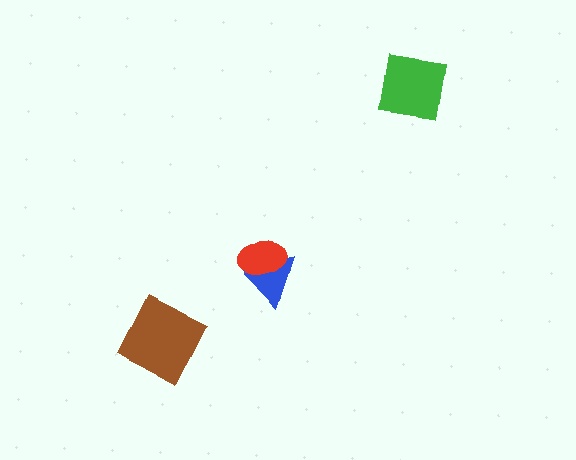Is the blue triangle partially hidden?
Yes, it is partially covered by another shape.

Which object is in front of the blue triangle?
The red ellipse is in front of the blue triangle.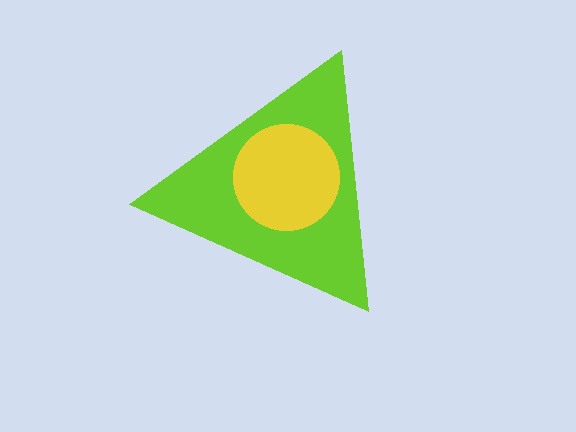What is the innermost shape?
The yellow circle.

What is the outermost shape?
The lime triangle.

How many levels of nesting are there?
2.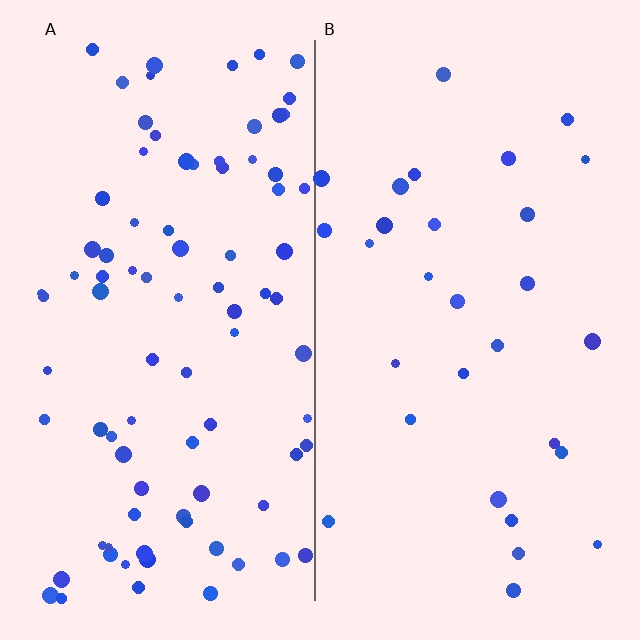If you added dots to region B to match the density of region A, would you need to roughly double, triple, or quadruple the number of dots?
Approximately triple.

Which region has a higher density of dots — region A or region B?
A (the left).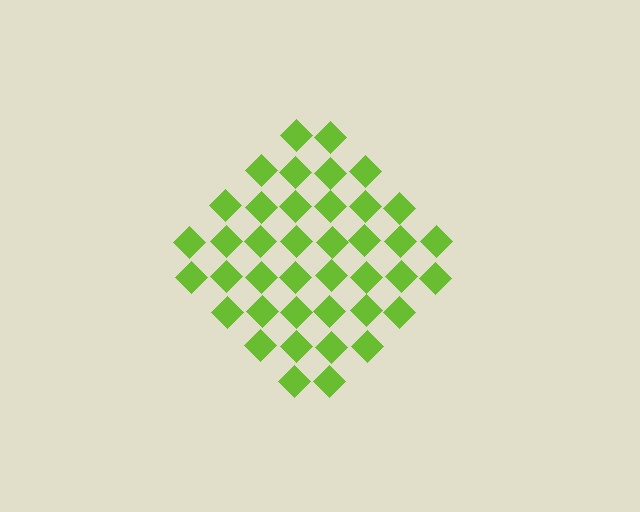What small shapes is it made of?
It is made of small diamonds.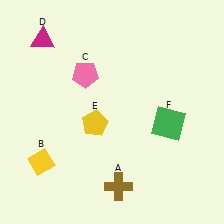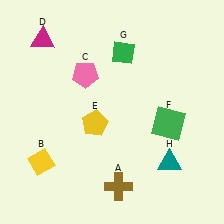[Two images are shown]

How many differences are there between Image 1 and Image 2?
There are 2 differences between the two images.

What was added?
A green diamond (G), a teal triangle (H) were added in Image 2.